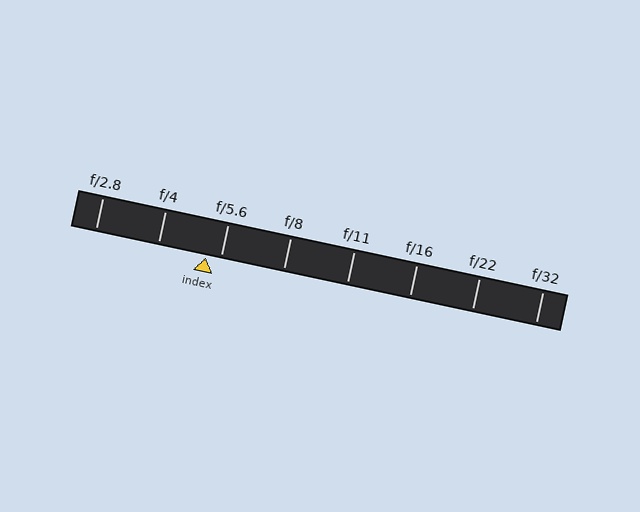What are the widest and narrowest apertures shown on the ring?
The widest aperture shown is f/2.8 and the narrowest is f/32.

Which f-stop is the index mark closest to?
The index mark is closest to f/5.6.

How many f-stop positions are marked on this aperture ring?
There are 8 f-stop positions marked.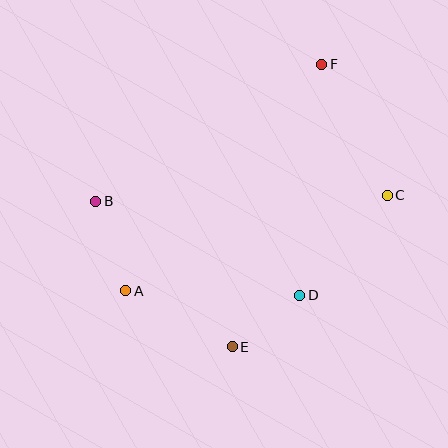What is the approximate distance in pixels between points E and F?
The distance between E and F is approximately 297 pixels.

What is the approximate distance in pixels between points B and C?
The distance between B and C is approximately 291 pixels.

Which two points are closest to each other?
Points D and E are closest to each other.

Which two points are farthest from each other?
Points A and F are farthest from each other.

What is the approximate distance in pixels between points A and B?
The distance between A and B is approximately 95 pixels.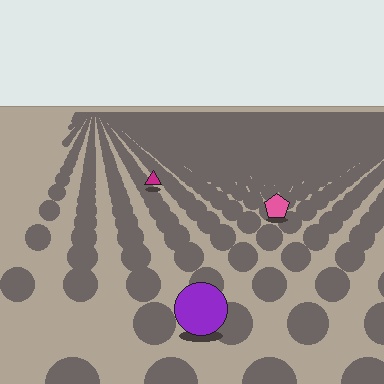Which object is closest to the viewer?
The purple circle is closest. The texture marks near it are larger and more spread out.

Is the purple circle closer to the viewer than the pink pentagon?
Yes. The purple circle is closer — you can tell from the texture gradient: the ground texture is coarser near it.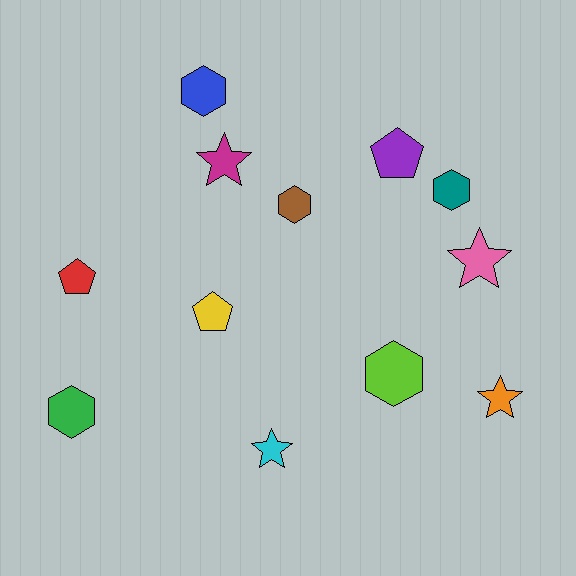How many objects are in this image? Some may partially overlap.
There are 12 objects.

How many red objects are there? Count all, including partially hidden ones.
There is 1 red object.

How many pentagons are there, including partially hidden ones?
There are 3 pentagons.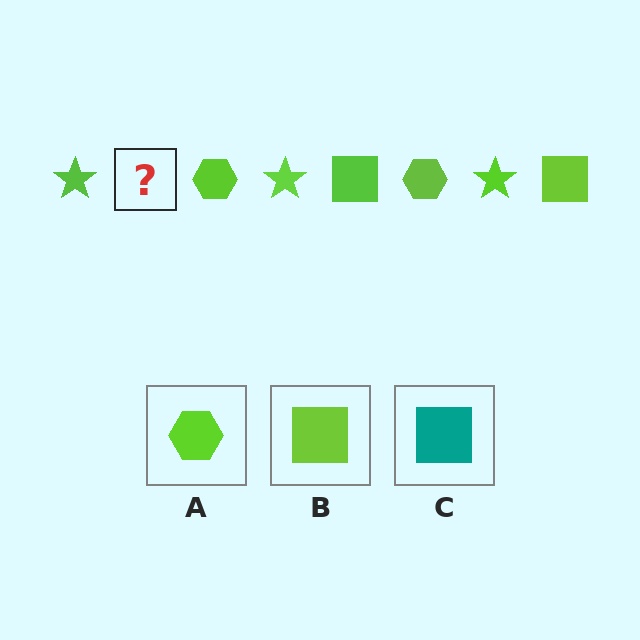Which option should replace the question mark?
Option B.